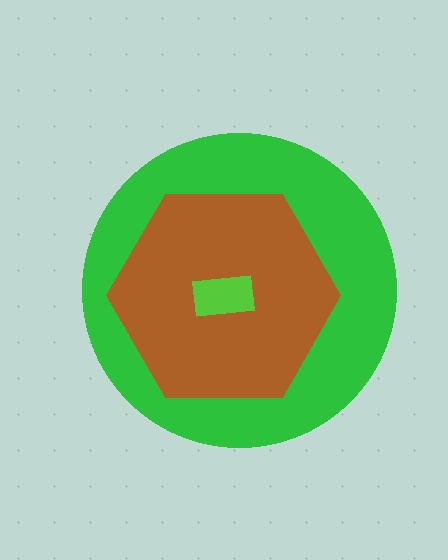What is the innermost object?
The lime rectangle.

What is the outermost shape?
The green circle.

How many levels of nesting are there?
3.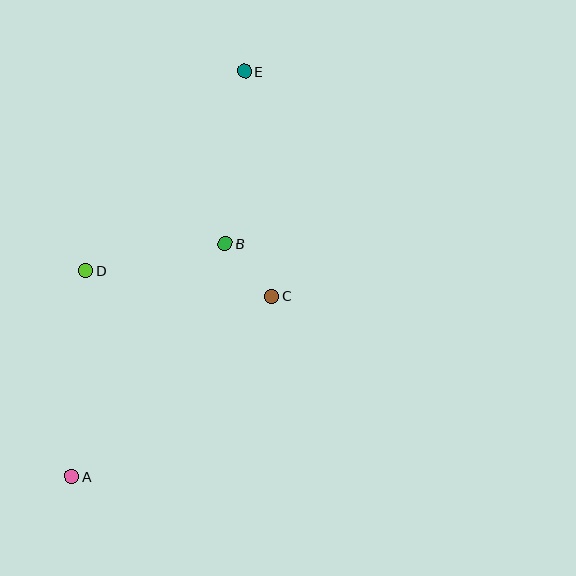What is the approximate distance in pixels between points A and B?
The distance between A and B is approximately 279 pixels.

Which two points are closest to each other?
Points B and C are closest to each other.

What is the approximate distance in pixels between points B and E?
The distance between B and E is approximately 174 pixels.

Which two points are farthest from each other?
Points A and E are farthest from each other.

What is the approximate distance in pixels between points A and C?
The distance between A and C is approximately 269 pixels.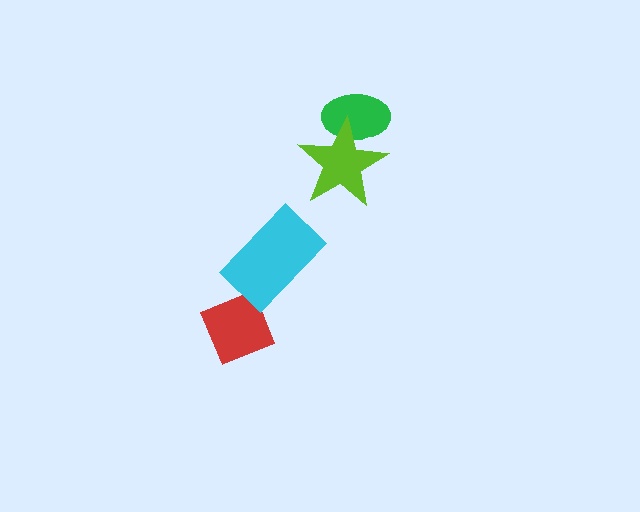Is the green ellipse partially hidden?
Yes, it is partially covered by another shape.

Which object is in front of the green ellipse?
The lime star is in front of the green ellipse.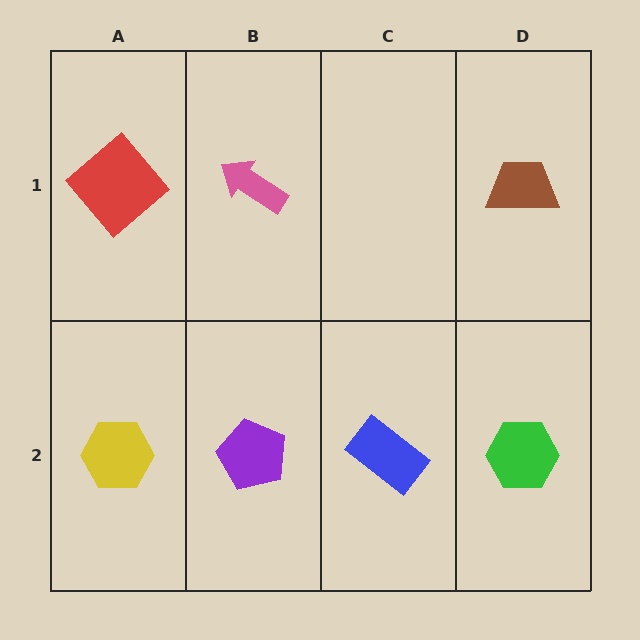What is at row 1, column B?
A pink arrow.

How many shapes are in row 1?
3 shapes.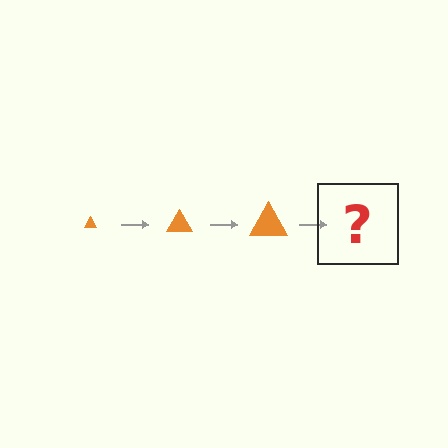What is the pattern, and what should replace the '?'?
The pattern is that the triangle gets progressively larger each step. The '?' should be an orange triangle, larger than the previous one.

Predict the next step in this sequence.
The next step is an orange triangle, larger than the previous one.